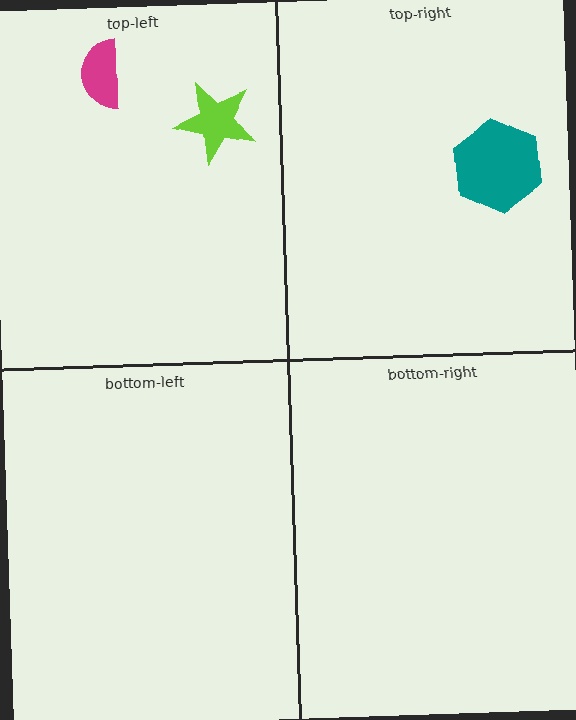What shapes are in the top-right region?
The teal hexagon.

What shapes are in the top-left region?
The lime star, the magenta semicircle.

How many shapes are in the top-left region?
2.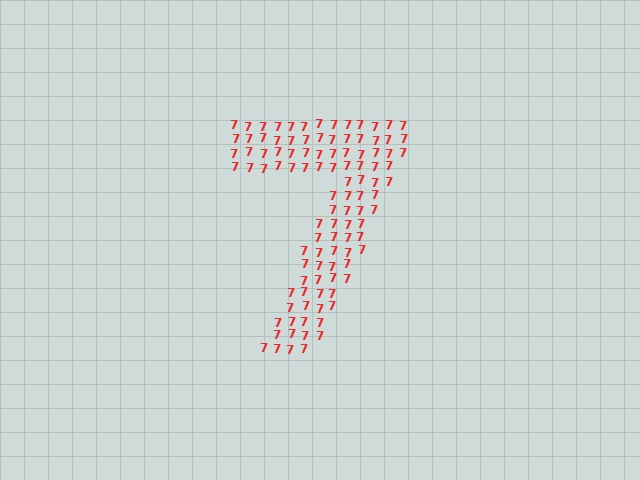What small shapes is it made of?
It is made of small digit 7's.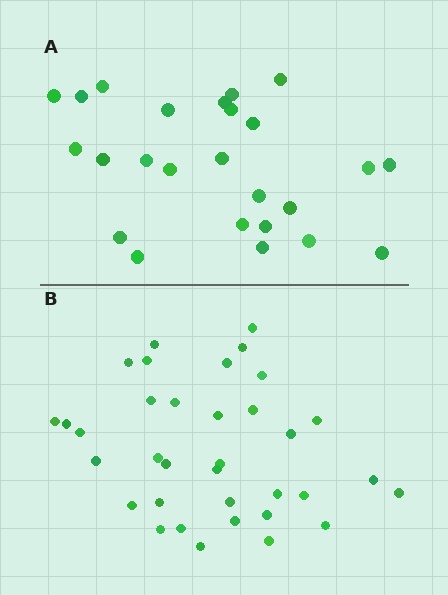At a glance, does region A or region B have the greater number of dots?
Region B (the bottom region) has more dots.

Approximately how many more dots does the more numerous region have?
Region B has roughly 10 or so more dots than region A.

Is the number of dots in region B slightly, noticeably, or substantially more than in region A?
Region B has noticeably more, but not dramatically so. The ratio is roughly 1.4 to 1.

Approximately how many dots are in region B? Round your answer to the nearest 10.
About 40 dots. (The exact count is 35, which rounds to 40.)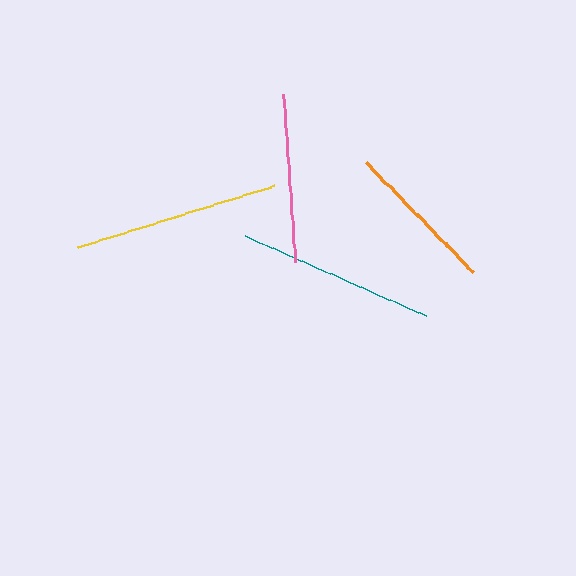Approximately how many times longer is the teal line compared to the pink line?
The teal line is approximately 1.2 times the length of the pink line.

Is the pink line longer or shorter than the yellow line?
The yellow line is longer than the pink line.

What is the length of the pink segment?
The pink segment is approximately 168 pixels long.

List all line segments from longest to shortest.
From longest to shortest: yellow, teal, pink, orange.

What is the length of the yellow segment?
The yellow segment is approximately 206 pixels long.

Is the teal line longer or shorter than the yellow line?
The yellow line is longer than the teal line.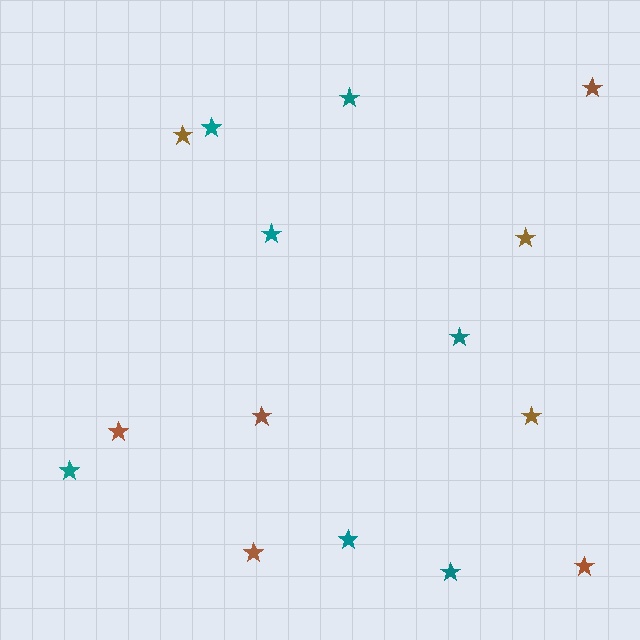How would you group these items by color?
There are 2 groups: one group of teal stars (7) and one group of brown stars (8).